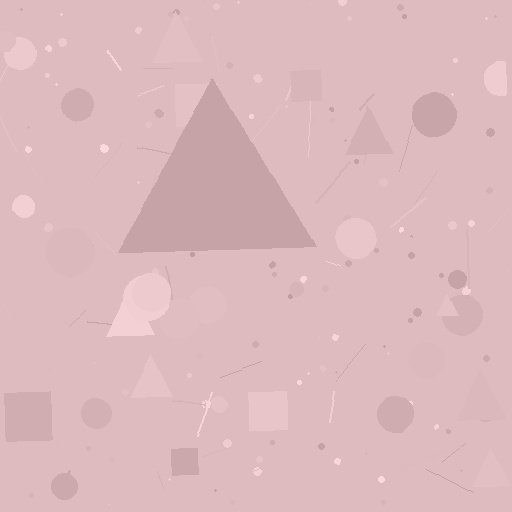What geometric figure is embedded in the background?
A triangle is embedded in the background.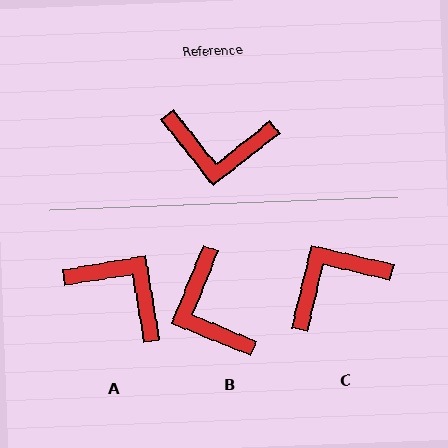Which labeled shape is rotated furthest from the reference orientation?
A, about 151 degrees away.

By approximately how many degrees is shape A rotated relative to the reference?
Approximately 151 degrees counter-clockwise.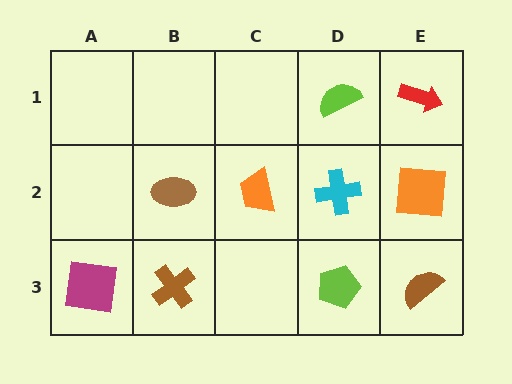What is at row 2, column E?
An orange square.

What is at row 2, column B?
A brown ellipse.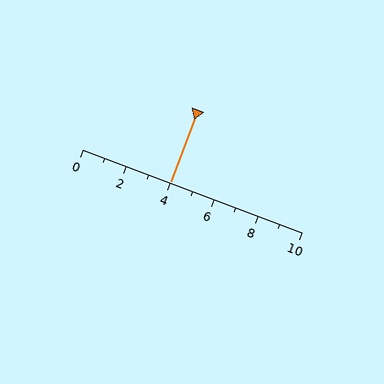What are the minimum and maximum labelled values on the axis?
The axis runs from 0 to 10.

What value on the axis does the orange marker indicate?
The marker indicates approximately 4.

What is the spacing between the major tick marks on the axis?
The major ticks are spaced 2 apart.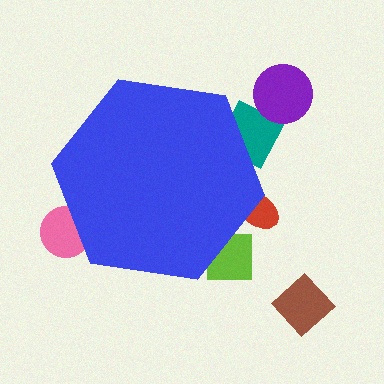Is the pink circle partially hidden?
Yes, the pink circle is partially hidden behind the blue hexagon.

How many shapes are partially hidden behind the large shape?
4 shapes are partially hidden.